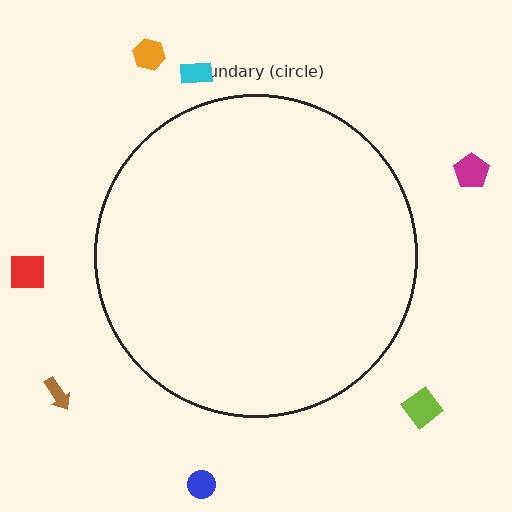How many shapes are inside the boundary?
0 inside, 7 outside.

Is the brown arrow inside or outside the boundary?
Outside.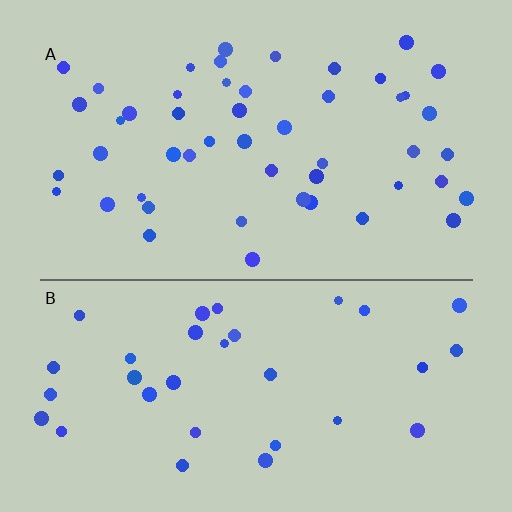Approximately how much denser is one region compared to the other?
Approximately 1.5× — region A over region B.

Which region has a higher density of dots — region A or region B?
A (the top).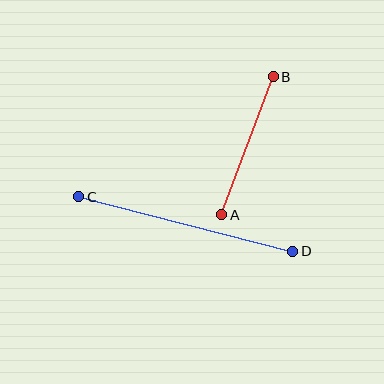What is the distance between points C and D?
The distance is approximately 221 pixels.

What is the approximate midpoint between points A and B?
The midpoint is at approximately (247, 146) pixels.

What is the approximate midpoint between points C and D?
The midpoint is at approximately (186, 224) pixels.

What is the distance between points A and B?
The distance is approximately 147 pixels.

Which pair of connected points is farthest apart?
Points C and D are farthest apart.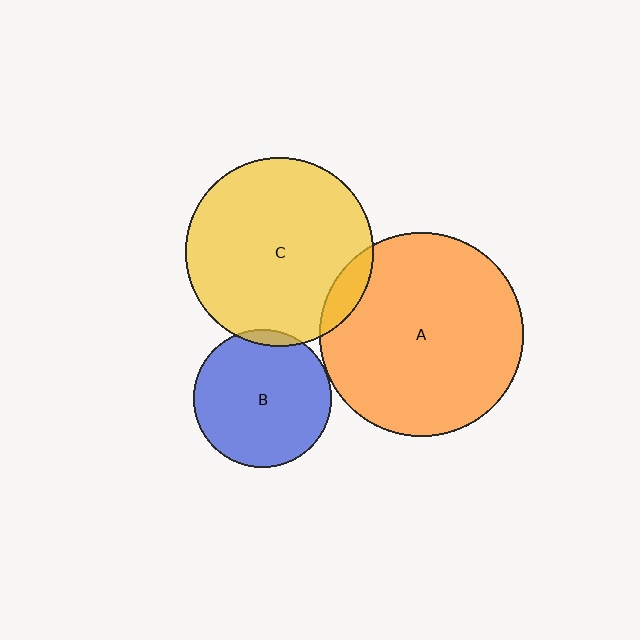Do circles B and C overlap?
Yes.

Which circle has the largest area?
Circle A (orange).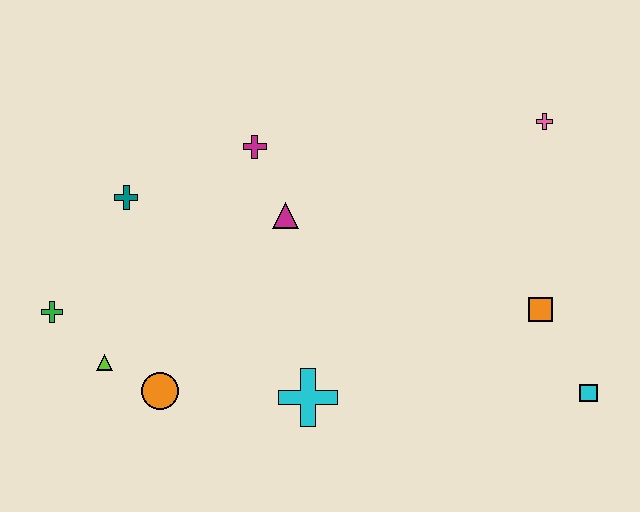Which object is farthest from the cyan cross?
The pink cross is farthest from the cyan cross.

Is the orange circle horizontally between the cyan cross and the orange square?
No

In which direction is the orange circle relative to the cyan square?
The orange circle is to the left of the cyan square.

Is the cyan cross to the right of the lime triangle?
Yes